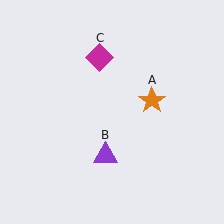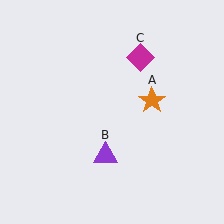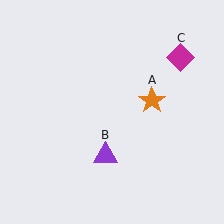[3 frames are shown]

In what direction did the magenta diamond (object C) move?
The magenta diamond (object C) moved right.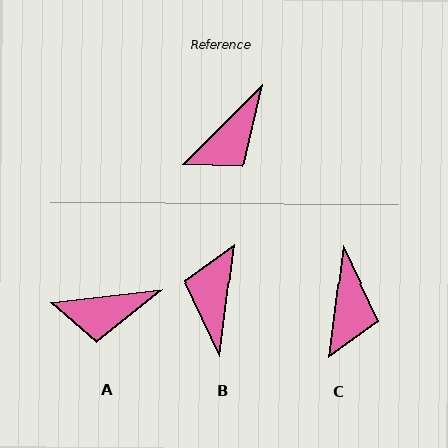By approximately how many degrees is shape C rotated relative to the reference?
Approximately 38 degrees counter-clockwise.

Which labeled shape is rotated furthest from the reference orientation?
B, about 142 degrees away.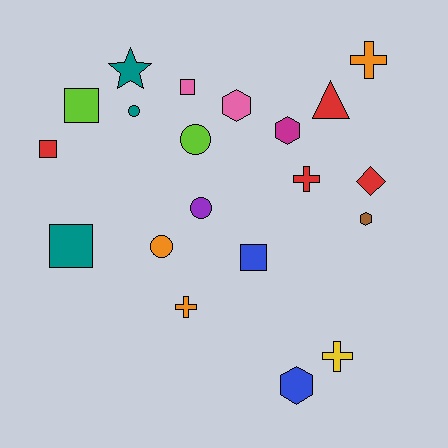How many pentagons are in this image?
There are no pentagons.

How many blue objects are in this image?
There are 2 blue objects.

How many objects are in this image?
There are 20 objects.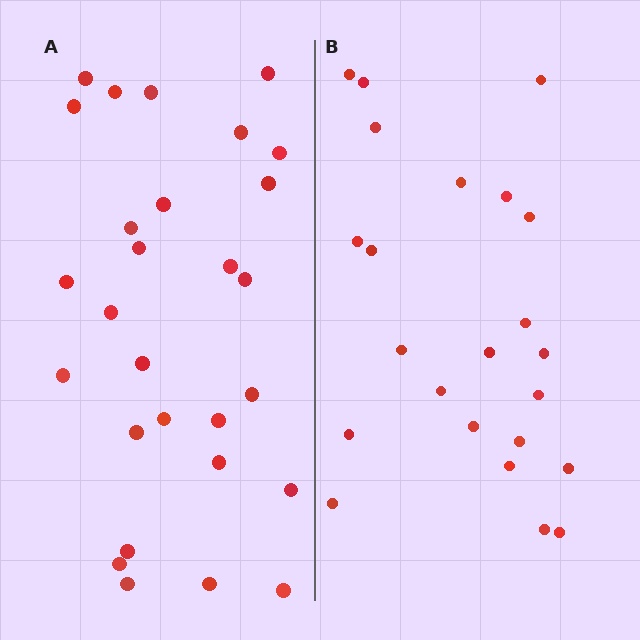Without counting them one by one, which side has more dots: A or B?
Region A (the left region) has more dots.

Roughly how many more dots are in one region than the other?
Region A has about 5 more dots than region B.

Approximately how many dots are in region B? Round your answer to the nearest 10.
About 20 dots. (The exact count is 23, which rounds to 20.)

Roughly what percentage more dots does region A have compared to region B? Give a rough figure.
About 20% more.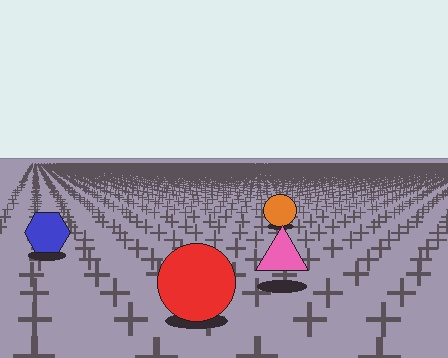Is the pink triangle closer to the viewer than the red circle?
No. The red circle is closer — you can tell from the texture gradient: the ground texture is coarser near it.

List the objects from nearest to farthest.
From nearest to farthest: the red circle, the pink triangle, the blue hexagon, the orange circle.